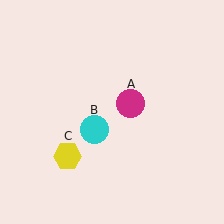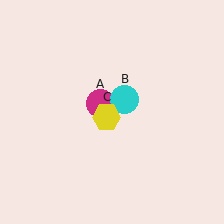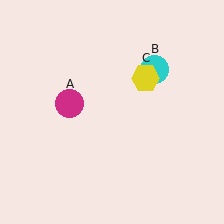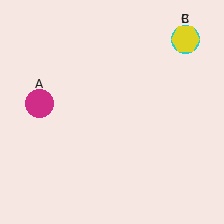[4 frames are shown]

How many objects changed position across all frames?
3 objects changed position: magenta circle (object A), cyan circle (object B), yellow hexagon (object C).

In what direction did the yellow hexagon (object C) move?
The yellow hexagon (object C) moved up and to the right.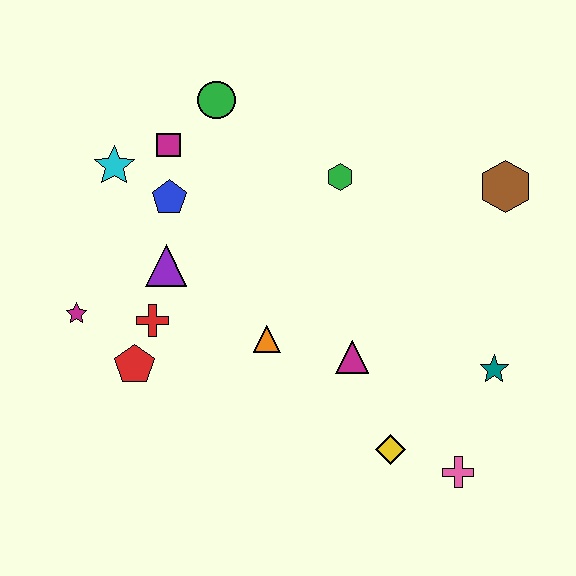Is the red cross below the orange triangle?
No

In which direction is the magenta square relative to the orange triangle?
The magenta square is above the orange triangle.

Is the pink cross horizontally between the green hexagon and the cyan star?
No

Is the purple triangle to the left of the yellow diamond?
Yes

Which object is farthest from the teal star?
The cyan star is farthest from the teal star.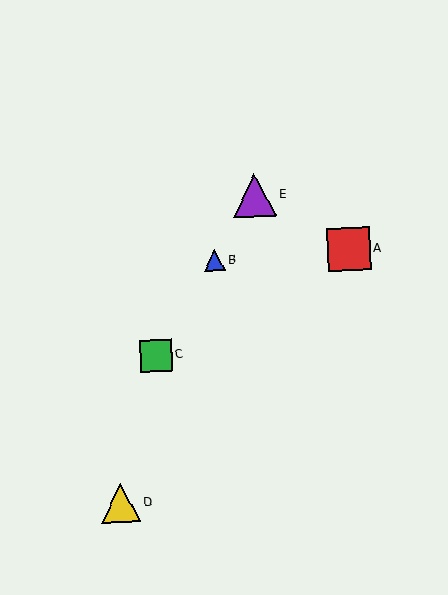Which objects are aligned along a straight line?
Objects B, C, E are aligned along a straight line.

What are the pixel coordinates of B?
Object B is at (215, 260).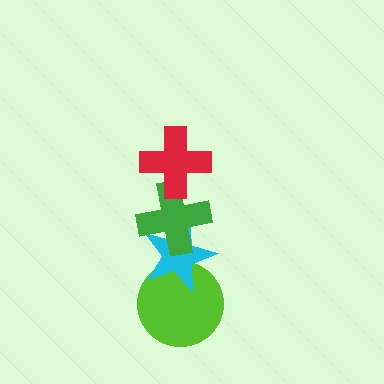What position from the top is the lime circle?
The lime circle is 4th from the top.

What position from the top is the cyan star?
The cyan star is 3rd from the top.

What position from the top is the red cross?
The red cross is 1st from the top.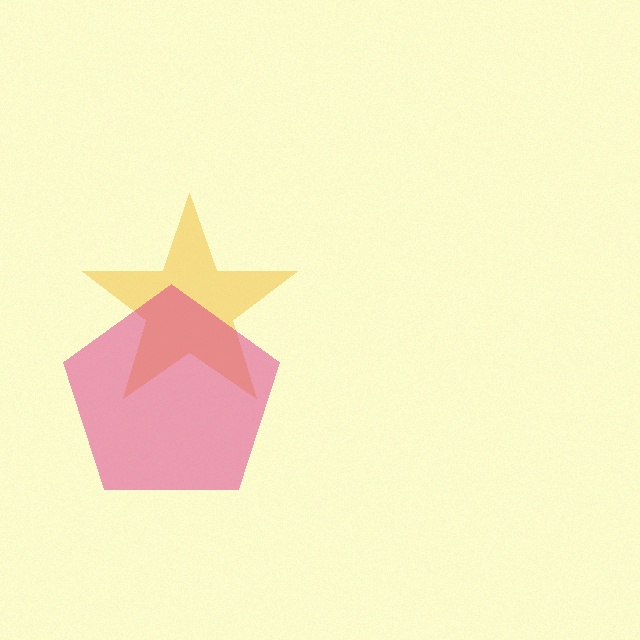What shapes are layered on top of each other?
The layered shapes are: a yellow star, a magenta pentagon.